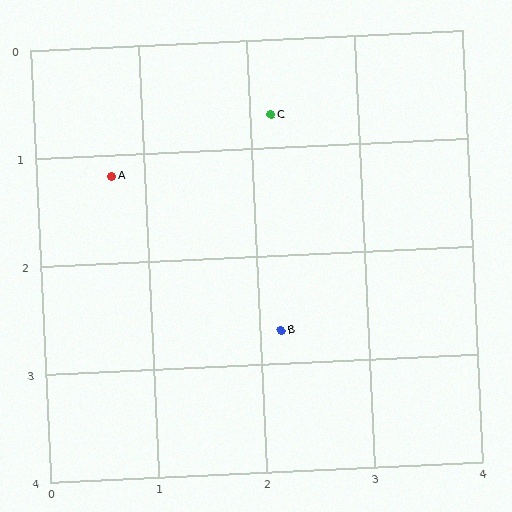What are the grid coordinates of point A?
Point A is at approximately (0.7, 1.2).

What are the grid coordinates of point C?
Point C is at approximately (2.2, 0.7).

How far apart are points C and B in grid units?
Points C and B are about 2.0 grid units apart.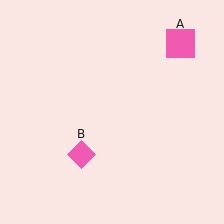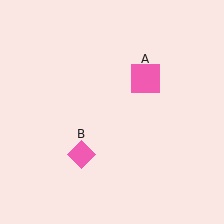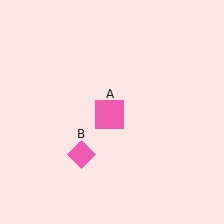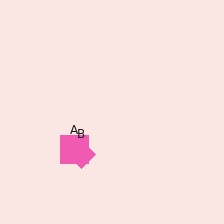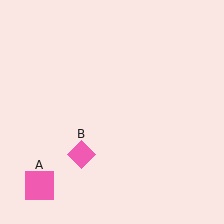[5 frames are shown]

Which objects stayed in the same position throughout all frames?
Pink diamond (object B) remained stationary.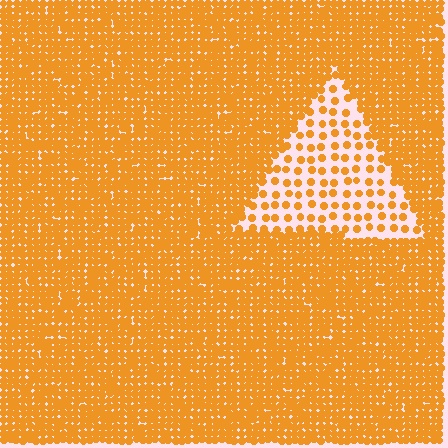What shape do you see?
I see a triangle.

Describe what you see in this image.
The image contains small orange elements arranged at two different densities. A triangle-shaped region is visible where the elements are less densely packed than the surrounding area.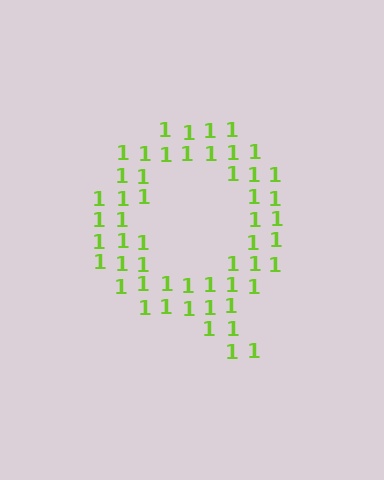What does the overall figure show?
The overall figure shows the letter Q.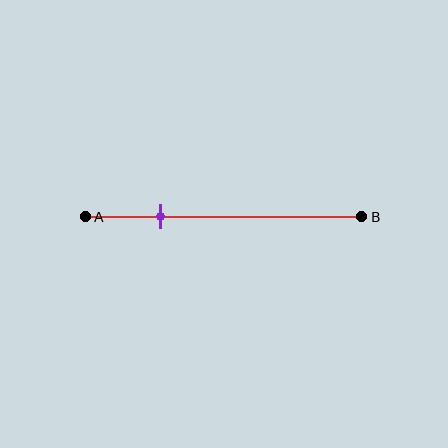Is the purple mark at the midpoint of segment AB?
No, the mark is at about 25% from A, not at the 50% midpoint.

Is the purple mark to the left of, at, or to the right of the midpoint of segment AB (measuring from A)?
The purple mark is to the left of the midpoint of segment AB.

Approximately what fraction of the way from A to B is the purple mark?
The purple mark is approximately 25% of the way from A to B.